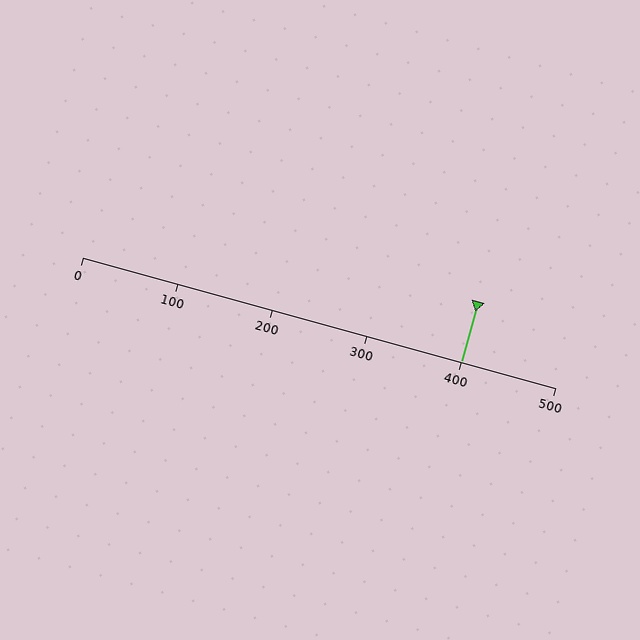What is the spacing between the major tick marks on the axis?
The major ticks are spaced 100 apart.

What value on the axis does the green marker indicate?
The marker indicates approximately 400.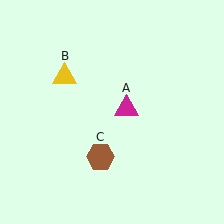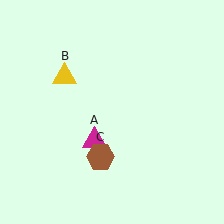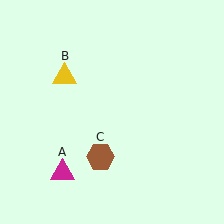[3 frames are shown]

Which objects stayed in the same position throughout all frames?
Yellow triangle (object B) and brown hexagon (object C) remained stationary.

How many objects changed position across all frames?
1 object changed position: magenta triangle (object A).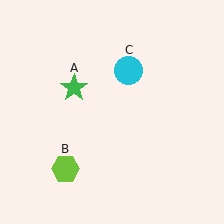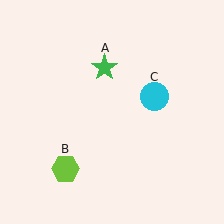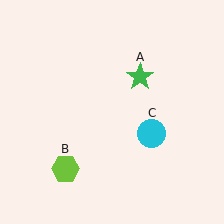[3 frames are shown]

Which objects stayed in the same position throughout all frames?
Lime hexagon (object B) remained stationary.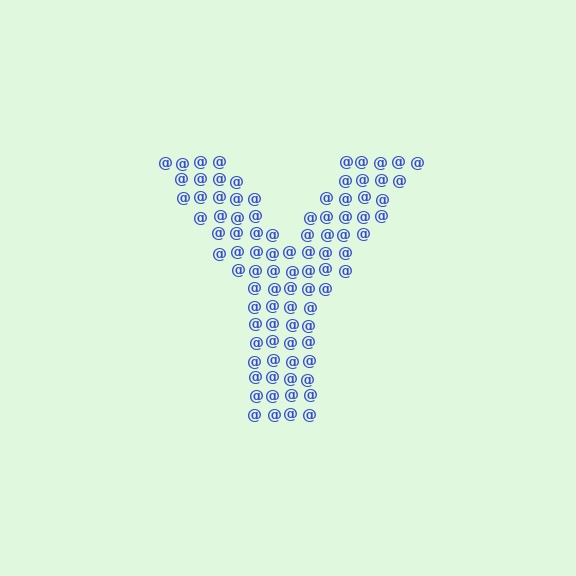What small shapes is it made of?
It is made of small at signs.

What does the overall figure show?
The overall figure shows the letter Y.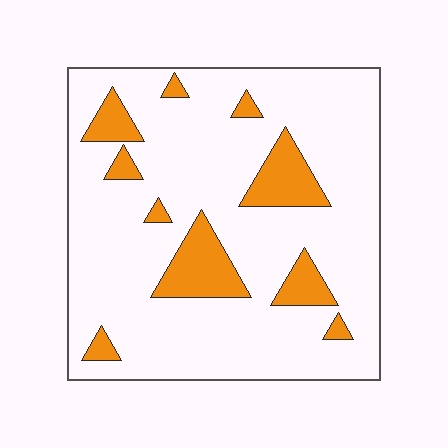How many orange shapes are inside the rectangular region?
10.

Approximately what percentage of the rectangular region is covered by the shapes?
Approximately 15%.